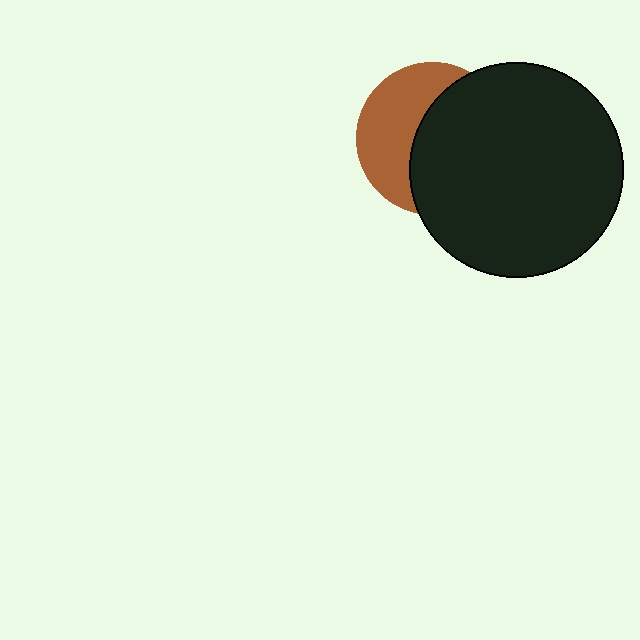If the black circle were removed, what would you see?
You would see the complete brown circle.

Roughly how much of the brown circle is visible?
A small part of it is visible (roughly 43%).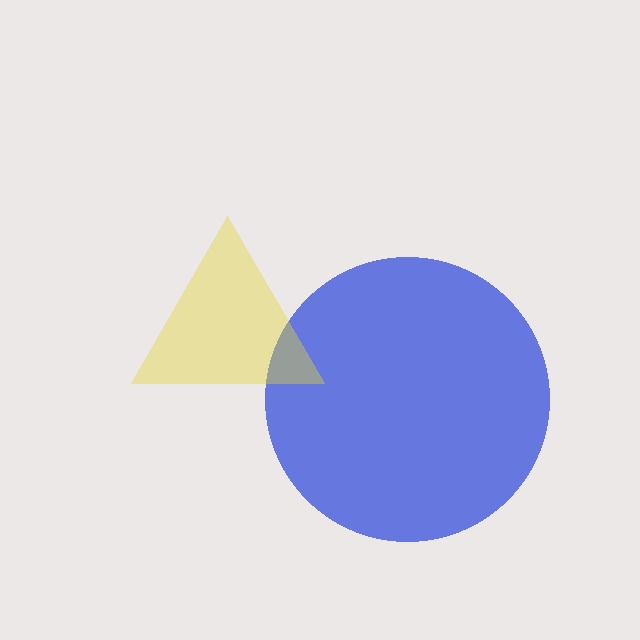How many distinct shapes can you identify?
There are 2 distinct shapes: a blue circle, a yellow triangle.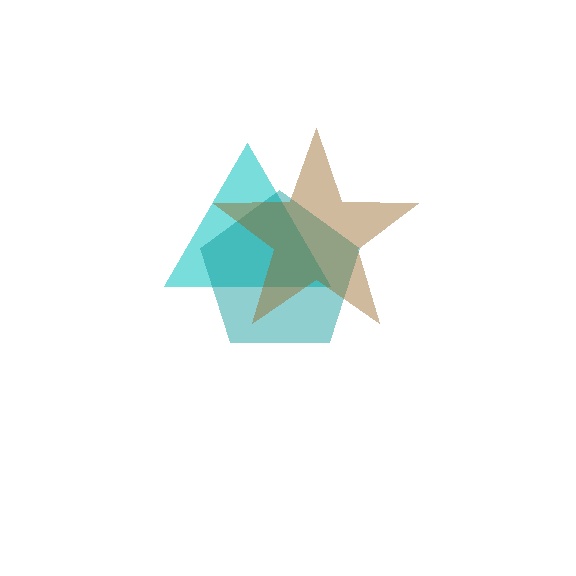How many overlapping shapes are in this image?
There are 3 overlapping shapes in the image.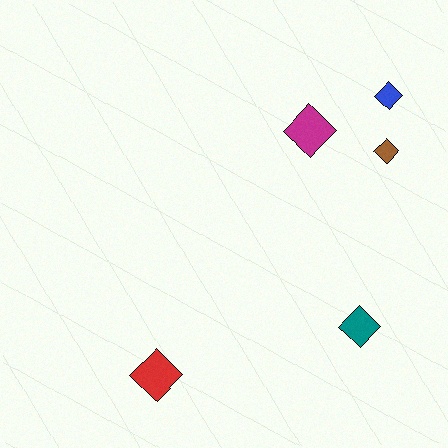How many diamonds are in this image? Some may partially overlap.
There are 5 diamonds.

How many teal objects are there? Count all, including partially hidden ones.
There is 1 teal object.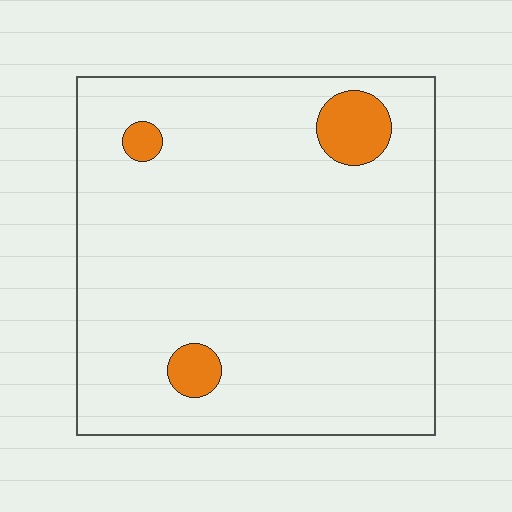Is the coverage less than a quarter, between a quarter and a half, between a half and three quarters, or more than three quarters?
Less than a quarter.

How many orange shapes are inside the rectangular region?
3.